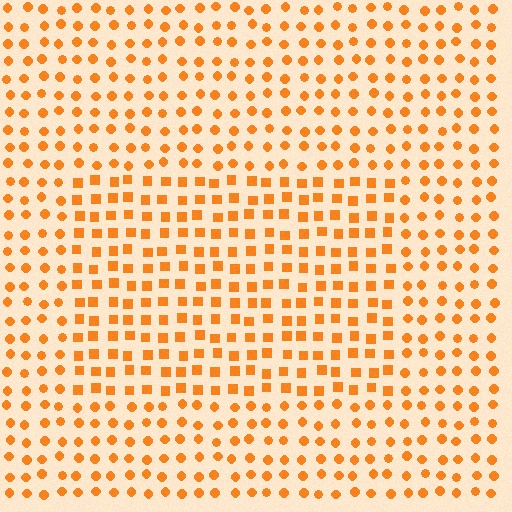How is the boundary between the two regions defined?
The boundary is defined by a change in element shape: squares inside vs. circles outside. All elements share the same color and spacing.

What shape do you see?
I see a rectangle.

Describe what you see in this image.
The image is filled with small orange elements arranged in a uniform grid. A rectangle-shaped region contains squares, while the surrounding area contains circles. The boundary is defined purely by the change in element shape.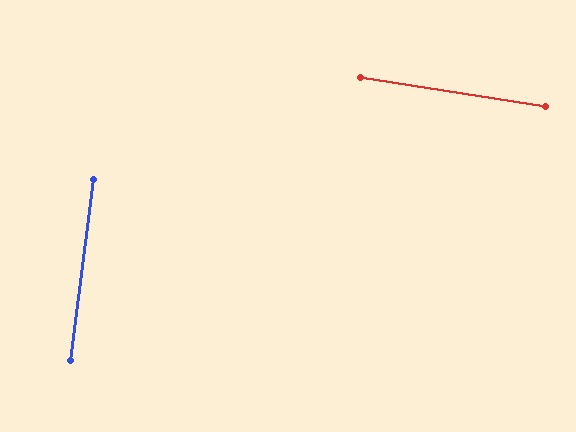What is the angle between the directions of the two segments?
Approximately 89 degrees.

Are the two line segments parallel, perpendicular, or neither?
Perpendicular — they meet at approximately 89°.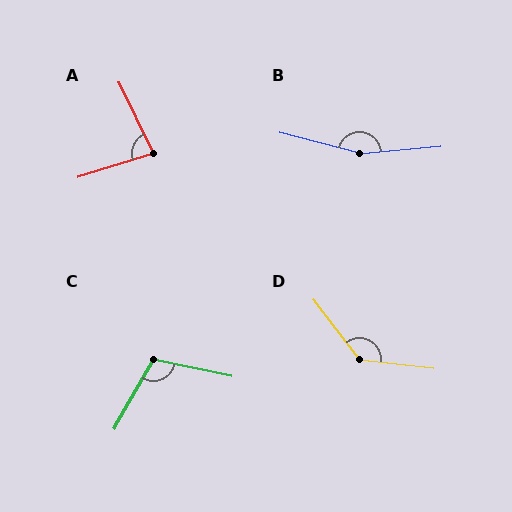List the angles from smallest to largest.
A (81°), C (108°), D (135°), B (160°).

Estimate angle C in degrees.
Approximately 108 degrees.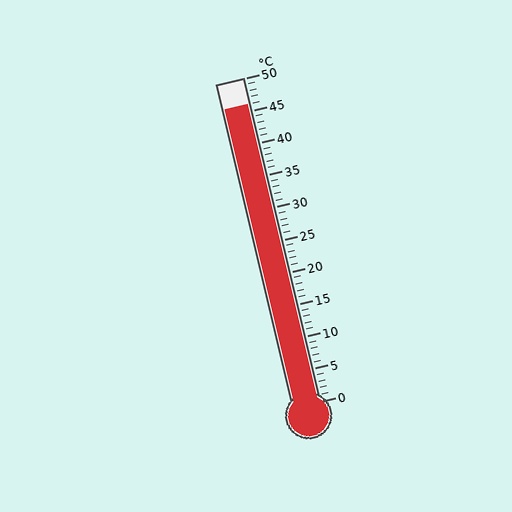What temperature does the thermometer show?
The thermometer shows approximately 46°C.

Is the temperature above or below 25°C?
The temperature is above 25°C.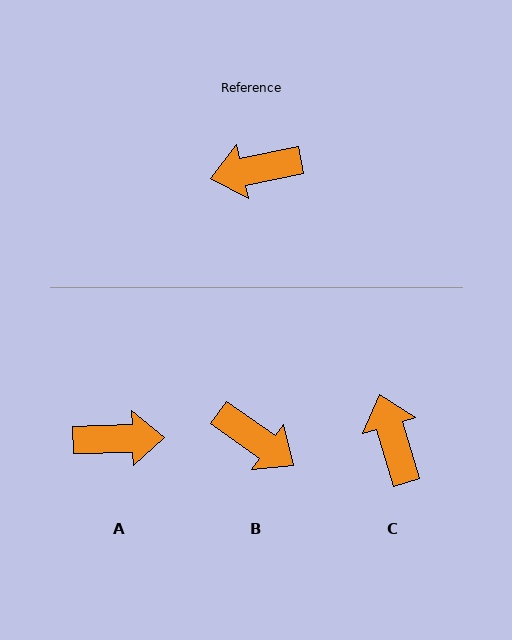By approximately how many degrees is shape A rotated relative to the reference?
Approximately 170 degrees counter-clockwise.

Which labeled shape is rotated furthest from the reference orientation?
A, about 170 degrees away.